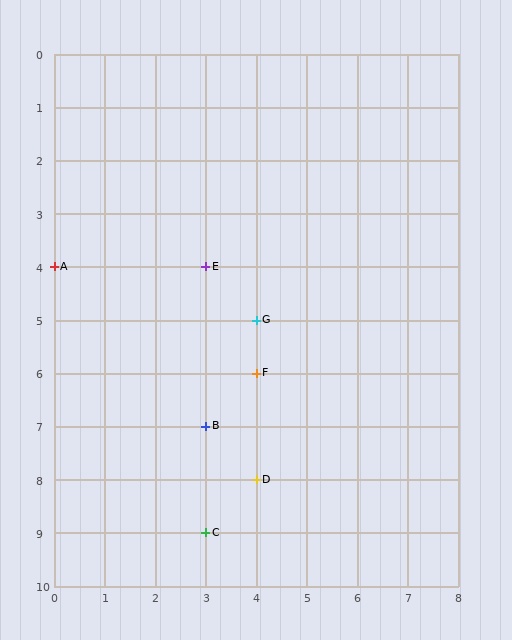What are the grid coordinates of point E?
Point E is at grid coordinates (3, 4).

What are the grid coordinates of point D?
Point D is at grid coordinates (4, 8).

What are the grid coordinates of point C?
Point C is at grid coordinates (3, 9).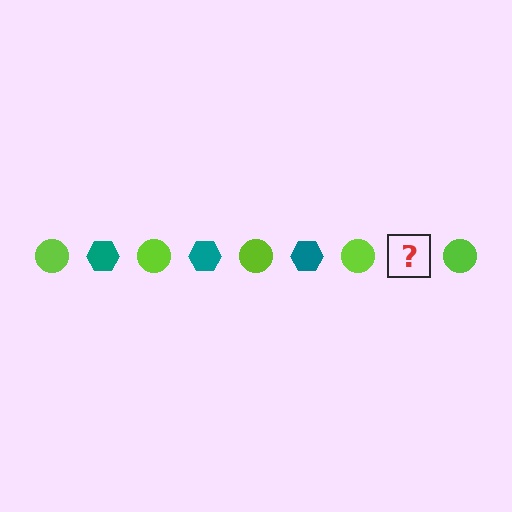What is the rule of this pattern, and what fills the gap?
The rule is that the pattern alternates between lime circle and teal hexagon. The gap should be filled with a teal hexagon.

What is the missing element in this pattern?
The missing element is a teal hexagon.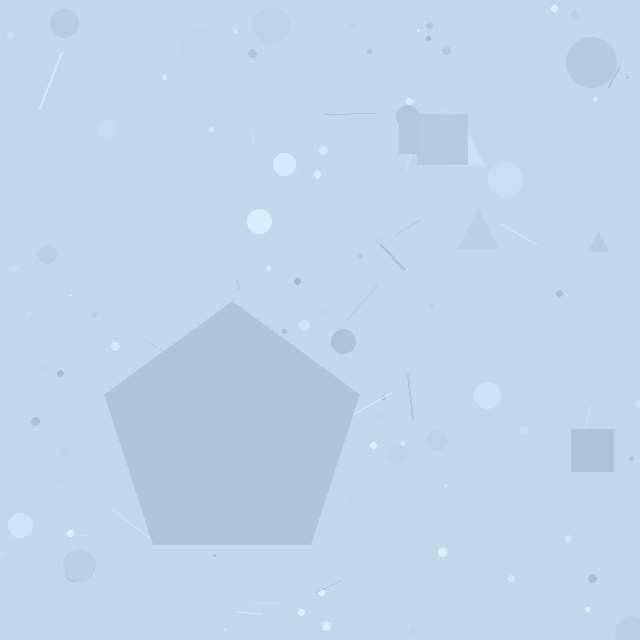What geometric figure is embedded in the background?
A pentagon is embedded in the background.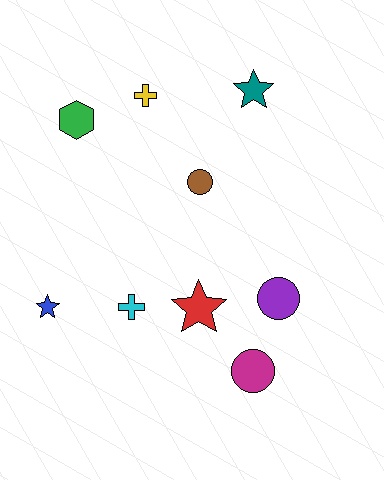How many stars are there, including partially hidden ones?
There are 3 stars.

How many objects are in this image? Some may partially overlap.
There are 9 objects.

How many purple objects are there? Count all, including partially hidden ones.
There is 1 purple object.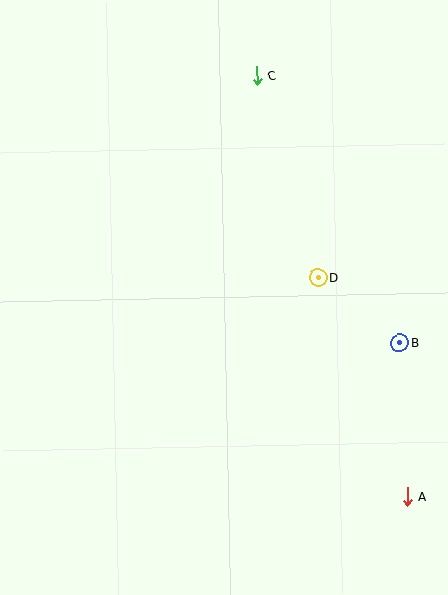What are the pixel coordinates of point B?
Point B is at (400, 343).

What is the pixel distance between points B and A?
The distance between B and A is 154 pixels.